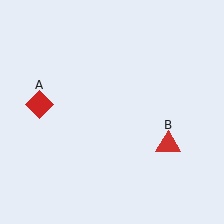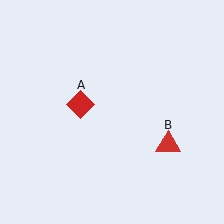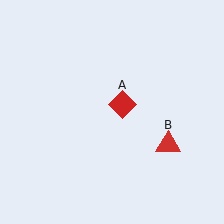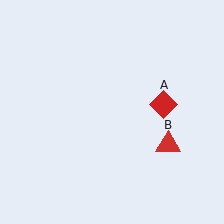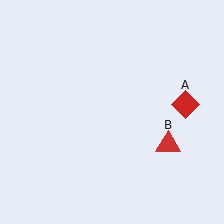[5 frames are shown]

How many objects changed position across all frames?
1 object changed position: red diamond (object A).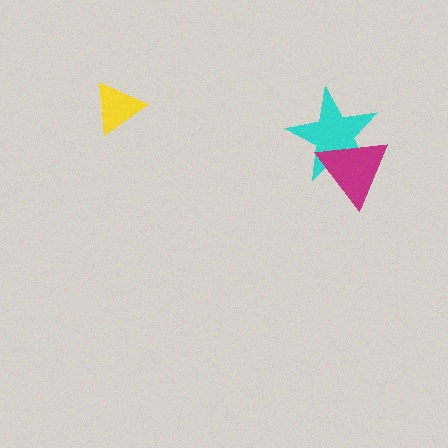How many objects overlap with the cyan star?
1 object overlaps with the cyan star.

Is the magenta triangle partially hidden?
No, no other shape covers it.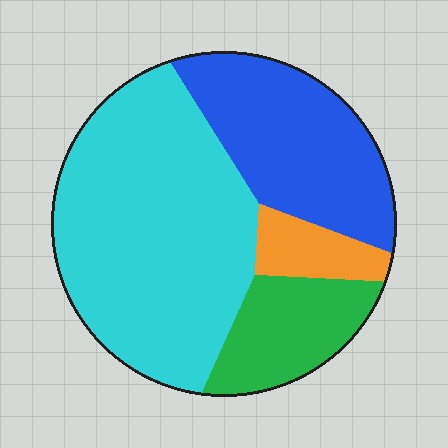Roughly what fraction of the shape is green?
Green takes up about one sixth (1/6) of the shape.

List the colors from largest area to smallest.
From largest to smallest: cyan, blue, green, orange.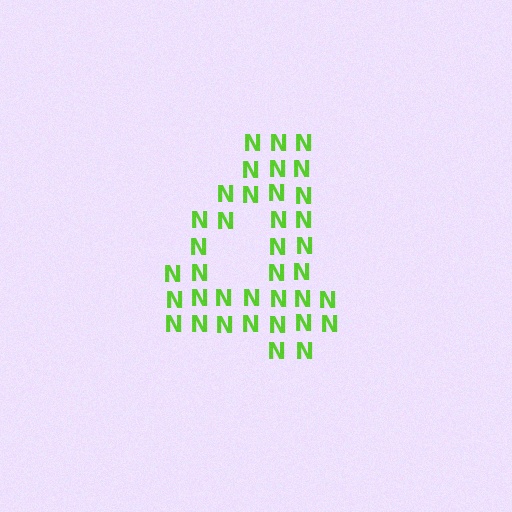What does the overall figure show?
The overall figure shows the digit 4.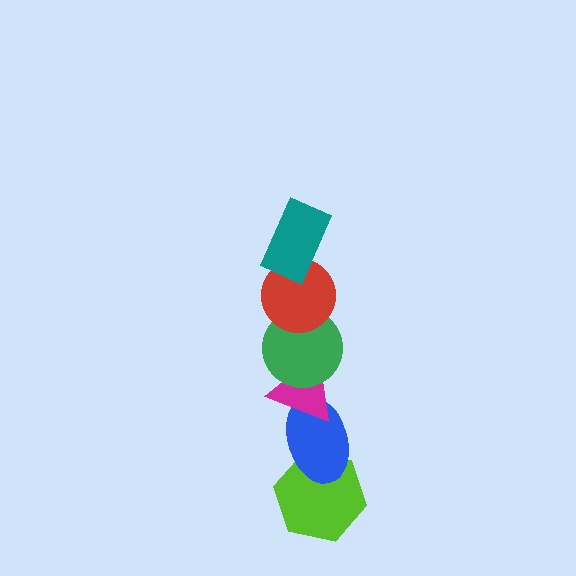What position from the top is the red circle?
The red circle is 2nd from the top.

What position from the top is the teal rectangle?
The teal rectangle is 1st from the top.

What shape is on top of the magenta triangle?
The green circle is on top of the magenta triangle.